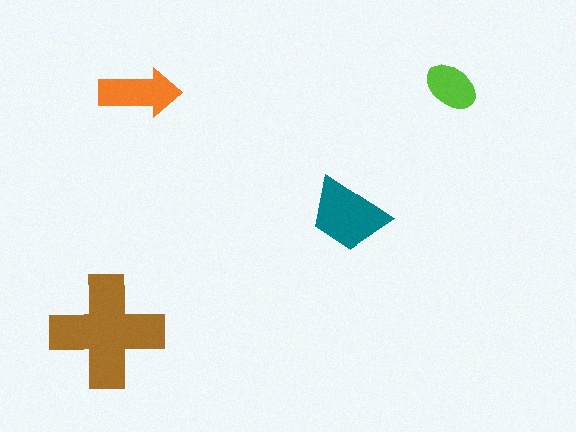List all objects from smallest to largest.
The lime ellipse, the orange arrow, the teal trapezoid, the brown cross.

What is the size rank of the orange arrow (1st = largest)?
3rd.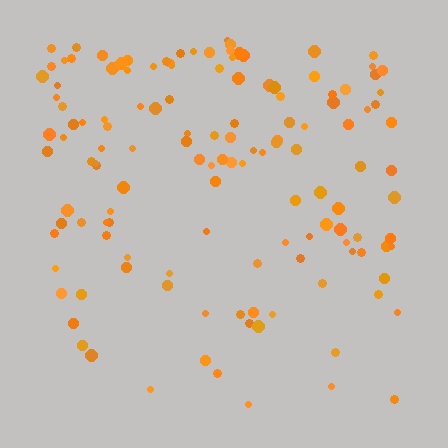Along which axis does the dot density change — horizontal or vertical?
Vertical.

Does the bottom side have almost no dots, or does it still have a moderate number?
Still a moderate number, just noticeably fewer than the top.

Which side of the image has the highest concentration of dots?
The top.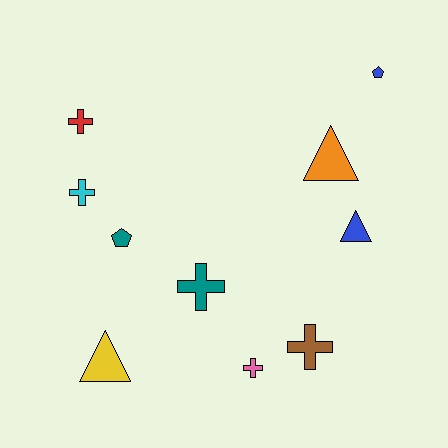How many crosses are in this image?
There are 5 crosses.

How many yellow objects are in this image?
There is 1 yellow object.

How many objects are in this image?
There are 10 objects.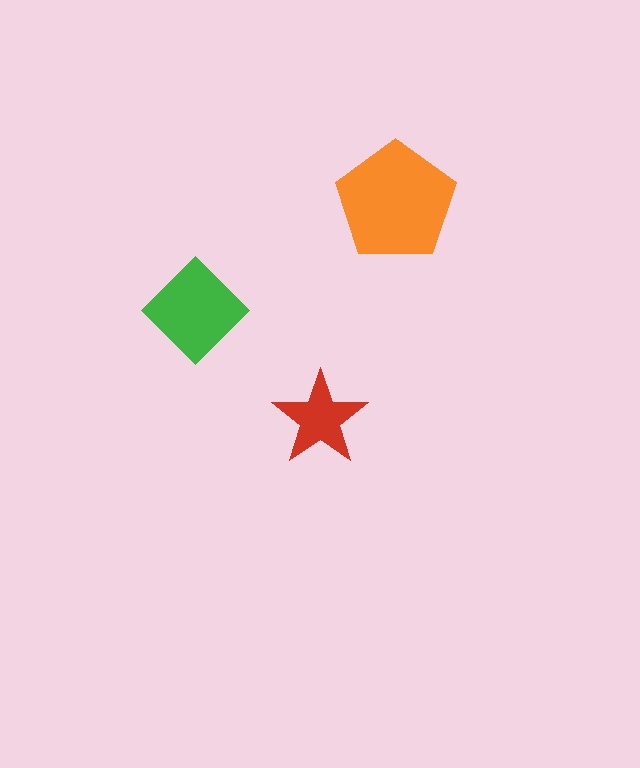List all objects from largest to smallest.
The orange pentagon, the green diamond, the red star.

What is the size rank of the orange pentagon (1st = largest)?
1st.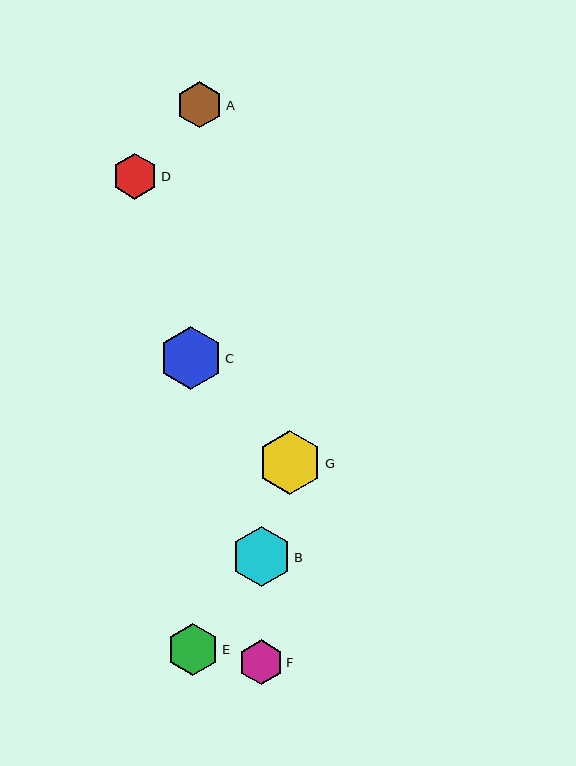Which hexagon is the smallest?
Hexagon F is the smallest with a size of approximately 45 pixels.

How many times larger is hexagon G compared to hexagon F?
Hexagon G is approximately 1.4 times the size of hexagon F.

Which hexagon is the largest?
Hexagon G is the largest with a size of approximately 64 pixels.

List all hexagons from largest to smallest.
From largest to smallest: G, C, B, E, A, D, F.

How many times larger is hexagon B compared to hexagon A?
Hexagon B is approximately 1.3 times the size of hexagon A.